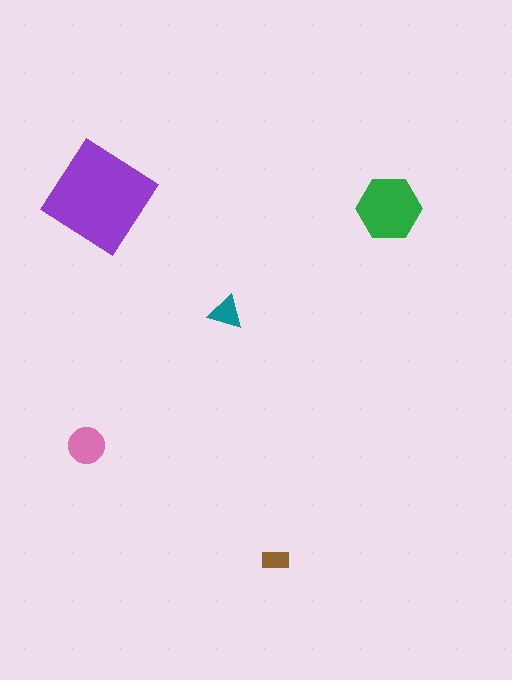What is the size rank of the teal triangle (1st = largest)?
4th.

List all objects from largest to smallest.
The purple diamond, the green hexagon, the pink circle, the teal triangle, the brown rectangle.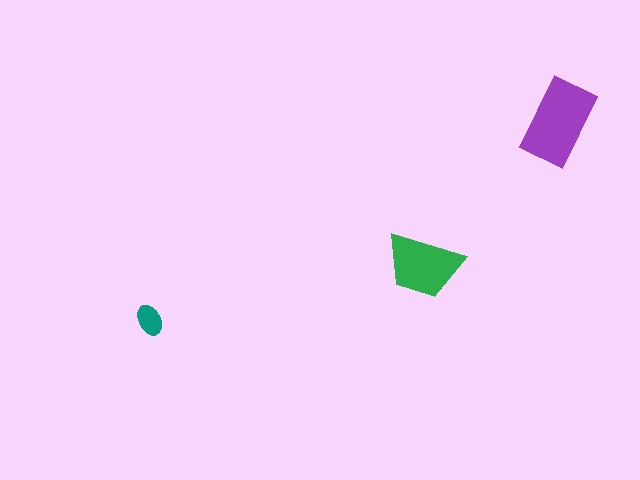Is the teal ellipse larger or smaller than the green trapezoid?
Smaller.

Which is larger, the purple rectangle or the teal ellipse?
The purple rectangle.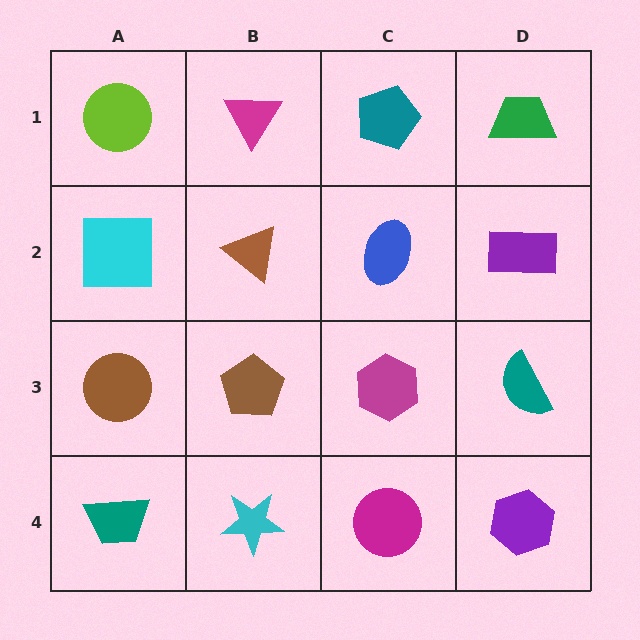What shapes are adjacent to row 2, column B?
A magenta triangle (row 1, column B), a brown pentagon (row 3, column B), a cyan square (row 2, column A), a blue ellipse (row 2, column C).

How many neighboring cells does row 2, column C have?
4.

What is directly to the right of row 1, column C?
A green trapezoid.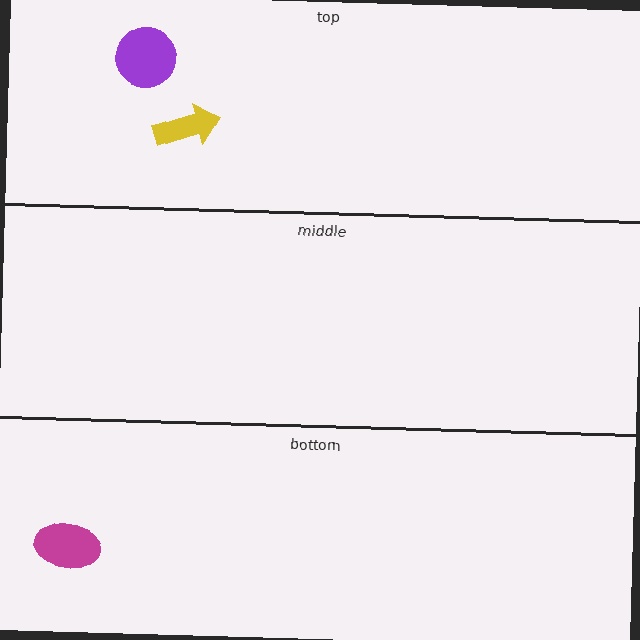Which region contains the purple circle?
The top region.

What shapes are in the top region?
The purple circle, the yellow arrow.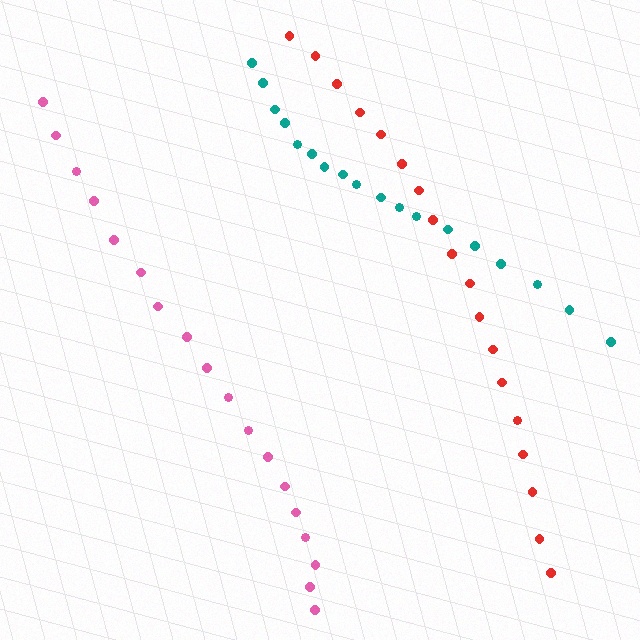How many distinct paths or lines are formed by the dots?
There are 3 distinct paths.